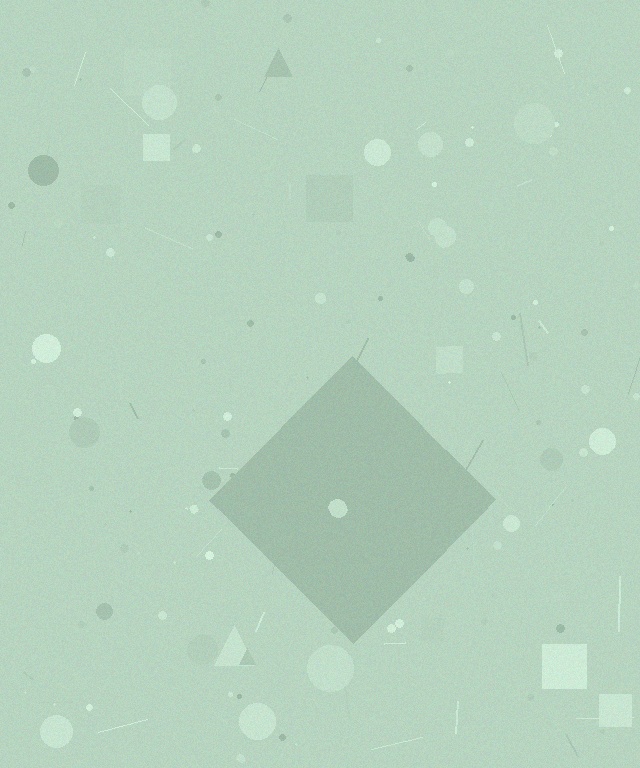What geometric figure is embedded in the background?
A diamond is embedded in the background.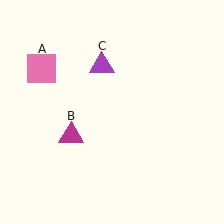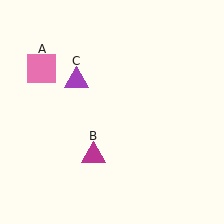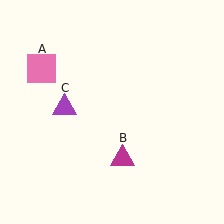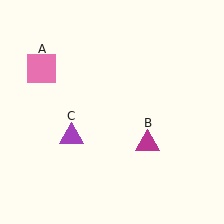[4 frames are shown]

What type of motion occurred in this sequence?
The magenta triangle (object B), purple triangle (object C) rotated counterclockwise around the center of the scene.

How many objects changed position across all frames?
2 objects changed position: magenta triangle (object B), purple triangle (object C).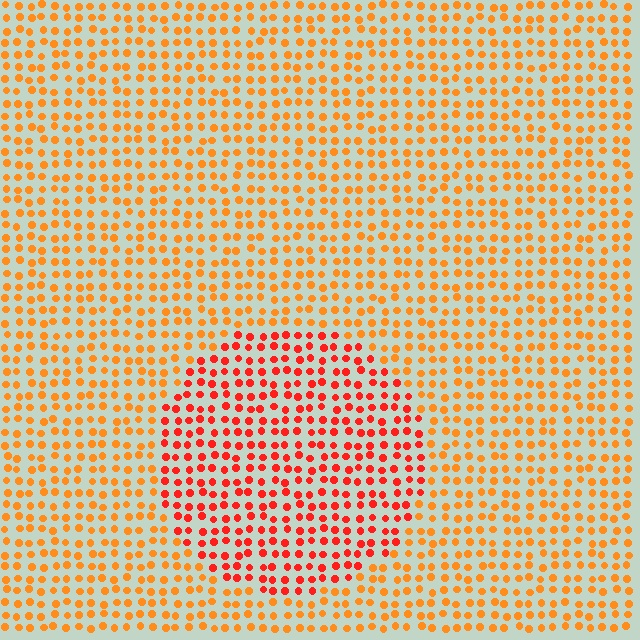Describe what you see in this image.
The image is filled with small orange elements in a uniform arrangement. A circle-shaped region is visible where the elements are tinted to a slightly different hue, forming a subtle color boundary.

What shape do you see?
I see a circle.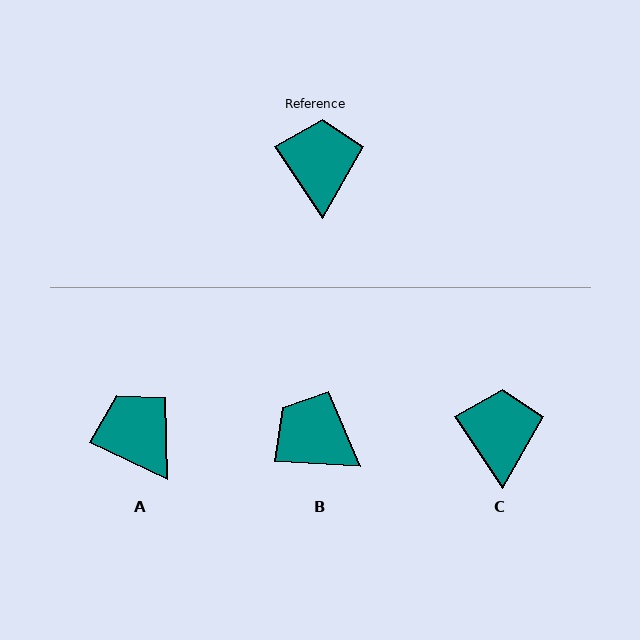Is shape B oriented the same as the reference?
No, it is off by about 53 degrees.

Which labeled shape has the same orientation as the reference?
C.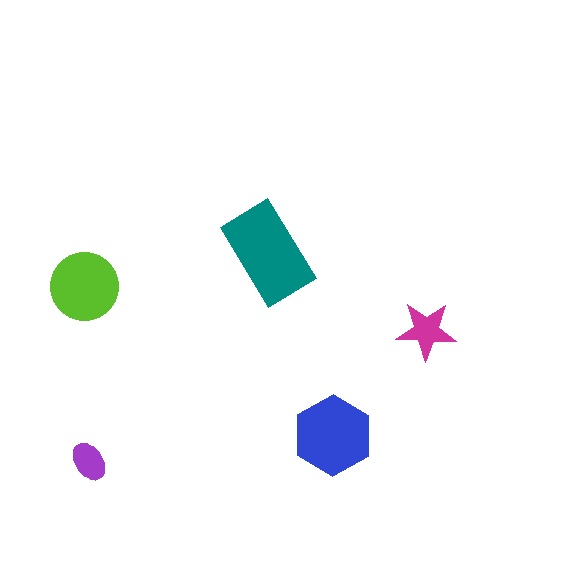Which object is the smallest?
The purple ellipse.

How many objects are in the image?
There are 5 objects in the image.